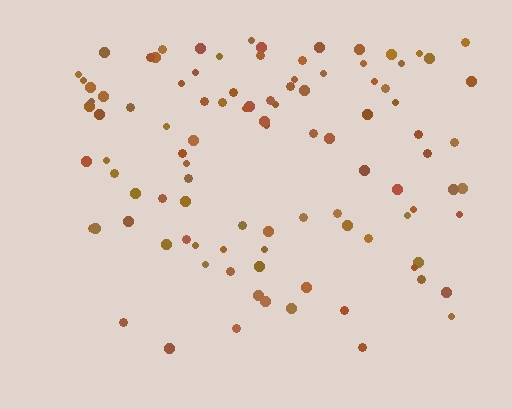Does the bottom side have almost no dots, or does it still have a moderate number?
Still a moderate number, just noticeably fewer than the top.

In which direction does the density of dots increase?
From bottom to top, with the top side densest.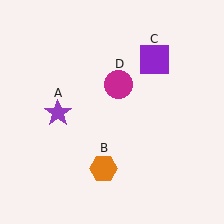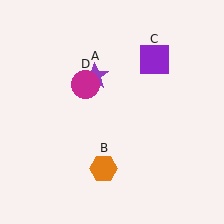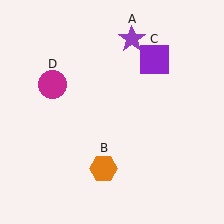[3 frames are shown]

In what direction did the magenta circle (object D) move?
The magenta circle (object D) moved left.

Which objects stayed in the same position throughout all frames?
Orange hexagon (object B) and purple square (object C) remained stationary.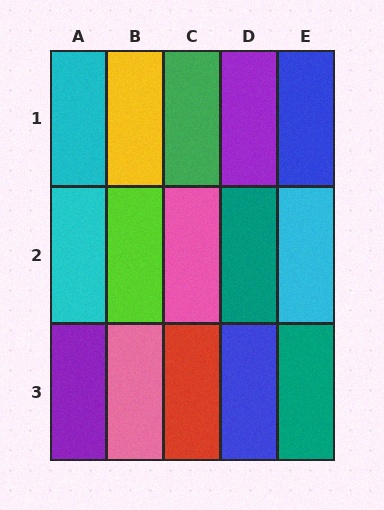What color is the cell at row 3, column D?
Blue.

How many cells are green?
1 cell is green.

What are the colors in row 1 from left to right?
Cyan, yellow, green, purple, blue.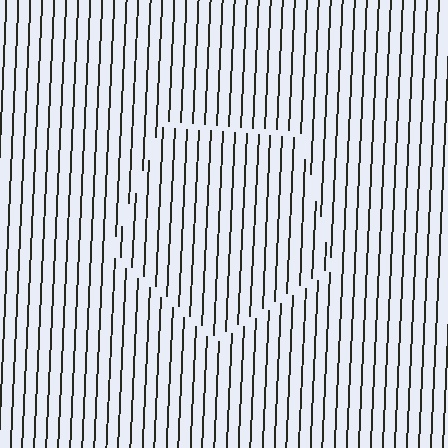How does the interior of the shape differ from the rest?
The interior of the shape contains the same grating, shifted by half a period — the contour is defined by the phase discontinuity where line-ends from the inner and outer gratings abut.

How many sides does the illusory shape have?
5 sides — the line-ends trace a pentagon.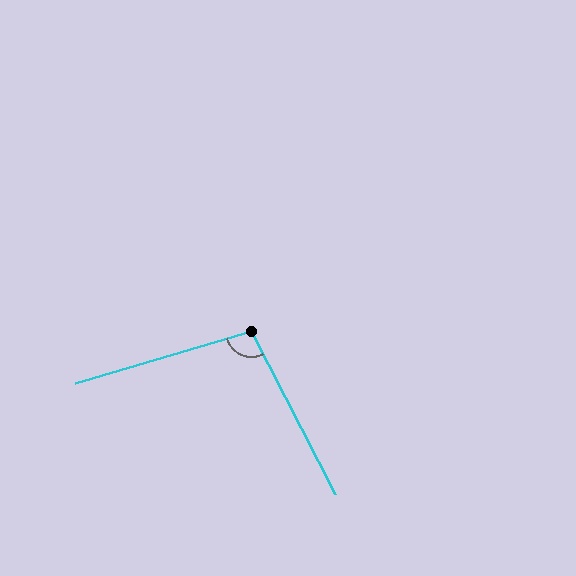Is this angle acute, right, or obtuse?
It is obtuse.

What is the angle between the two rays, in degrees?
Approximately 101 degrees.